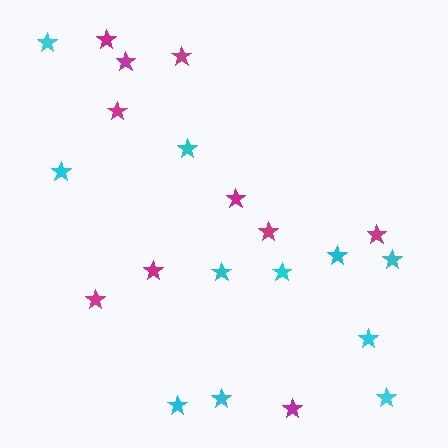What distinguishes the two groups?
There are 2 groups: one group of magenta stars (10) and one group of cyan stars (11).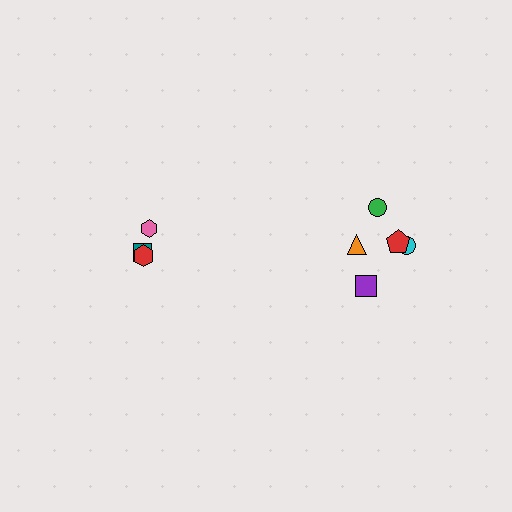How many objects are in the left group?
There are 3 objects.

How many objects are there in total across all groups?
There are 8 objects.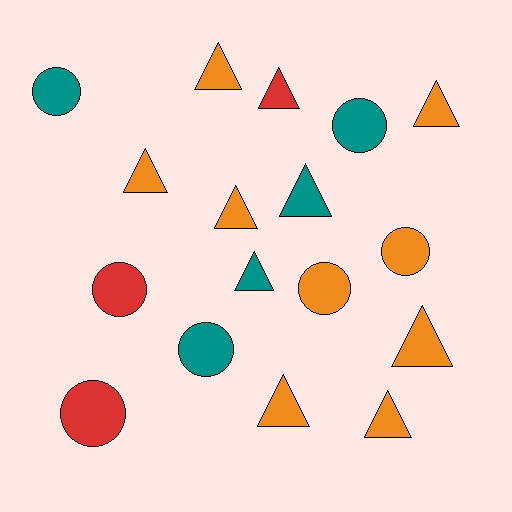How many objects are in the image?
There are 17 objects.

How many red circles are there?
There are 2 red circles.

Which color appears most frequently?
Orange, with 9 objects.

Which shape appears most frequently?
Triangle, with 10 objects.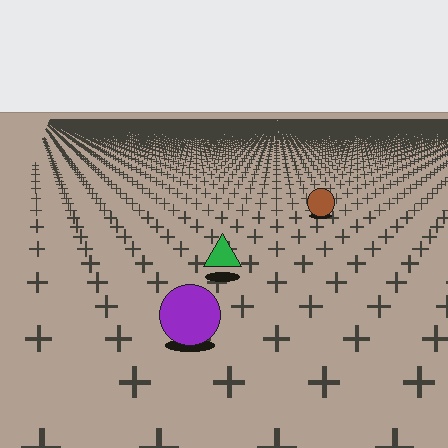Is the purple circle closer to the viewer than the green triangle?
Yes. The purple circle is closer — you can tell from the texture gradient: the ground texture is coarser near it.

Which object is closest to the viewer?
The purple circle is closest. The texture marks near it are larger and more spread out.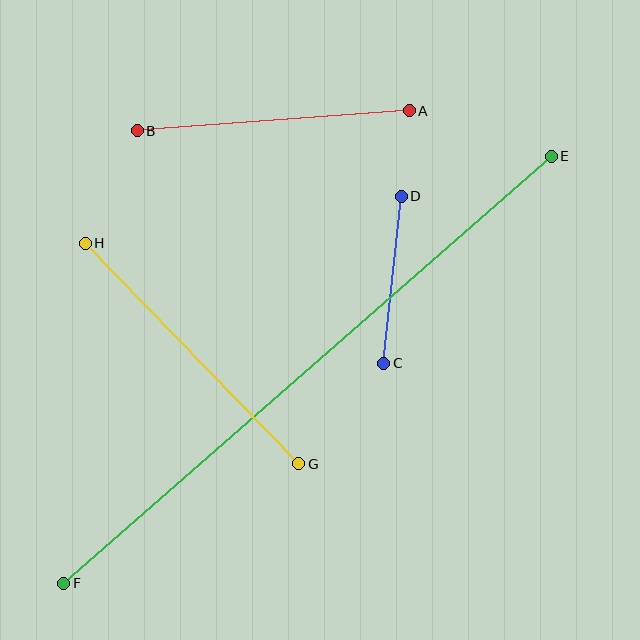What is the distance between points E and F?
The distance is approximately 648 pixels.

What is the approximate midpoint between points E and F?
The midpoint is at approximately (308, 370) pixels.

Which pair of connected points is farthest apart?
Points E and F are farthest apart.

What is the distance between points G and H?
The distance is approximately 307 pixels.